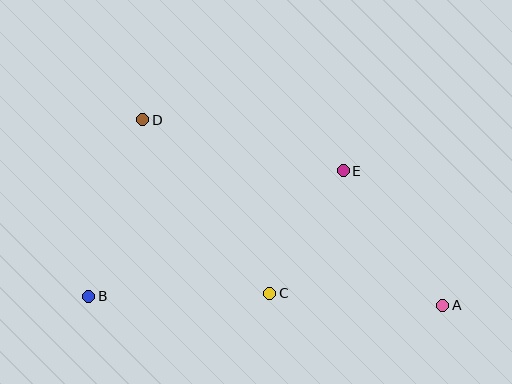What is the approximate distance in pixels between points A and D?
The distance between A and D is approximately 353 pixels.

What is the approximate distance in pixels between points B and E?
The distance between B and E is approximately 284 pixels.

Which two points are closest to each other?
Points C and E are closest to each other.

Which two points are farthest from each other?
Points A and B are farthest from each other.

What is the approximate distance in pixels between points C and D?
The distance between C and D is approximately 215 pixels.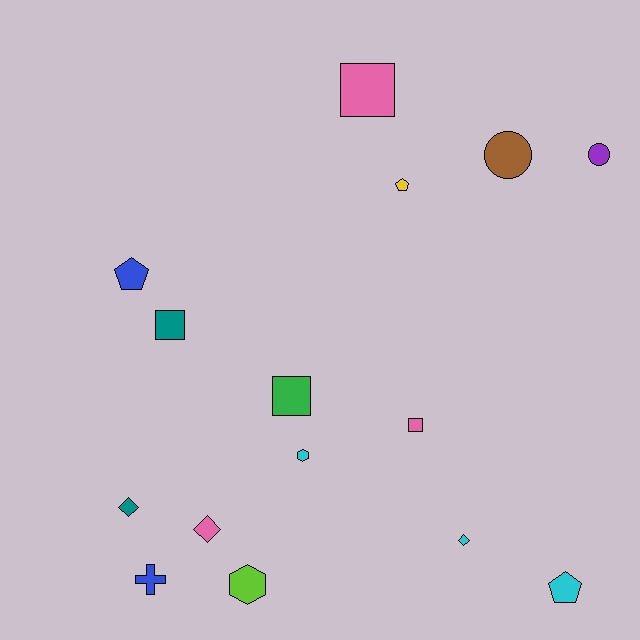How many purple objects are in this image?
There is 1 purple object.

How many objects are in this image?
There are 15 objects.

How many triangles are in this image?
There are no triangles.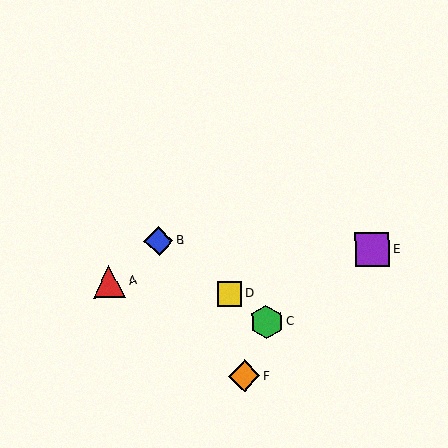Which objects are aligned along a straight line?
Objects B, C, D are aligned along a straight line.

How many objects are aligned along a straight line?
3 objects (B, C, D) are aligned along a straight line.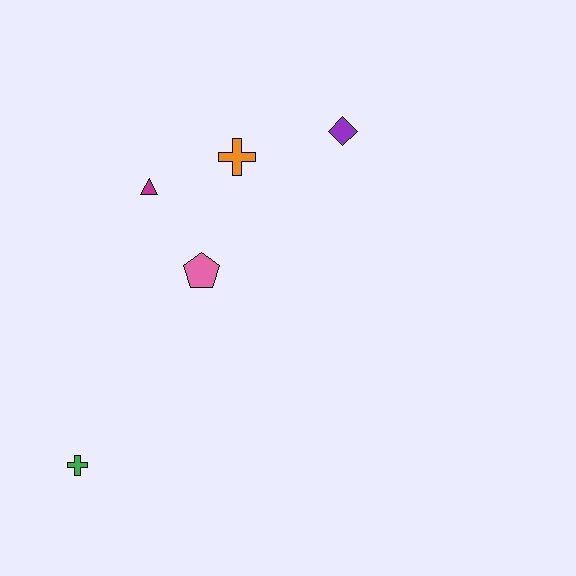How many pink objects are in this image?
There is 1 pink object.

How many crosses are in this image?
There are 2 crosses.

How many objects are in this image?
There are 5 objects.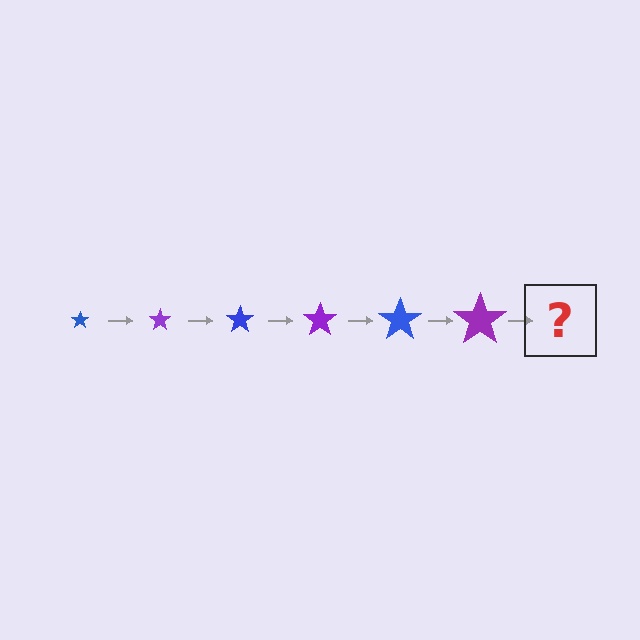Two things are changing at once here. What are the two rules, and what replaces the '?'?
The two rules are that the star grows larger each step and the color cycles through blue and purple. The '?' should be a blue star, larger than the previous one.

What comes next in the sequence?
The next element should be a blue star, larger than the previous one.